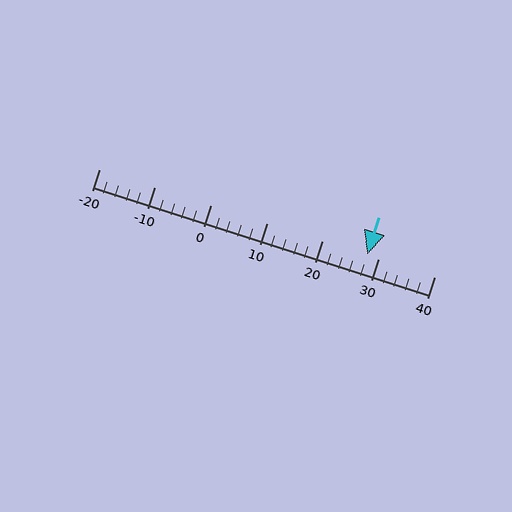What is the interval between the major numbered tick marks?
The major tick marks are spaced 10 units apart.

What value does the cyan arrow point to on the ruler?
The cyan arrow points to approximately 28.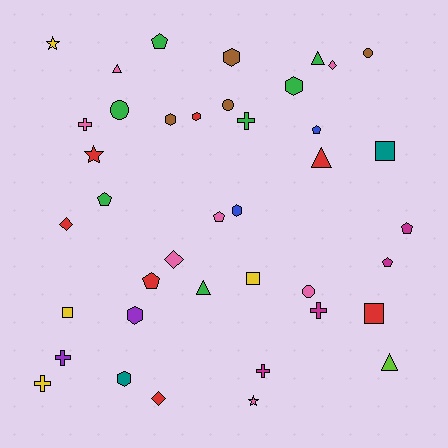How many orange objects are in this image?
There are no orange objects.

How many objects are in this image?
There are 40 objects.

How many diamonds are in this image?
There are 4 diamonds.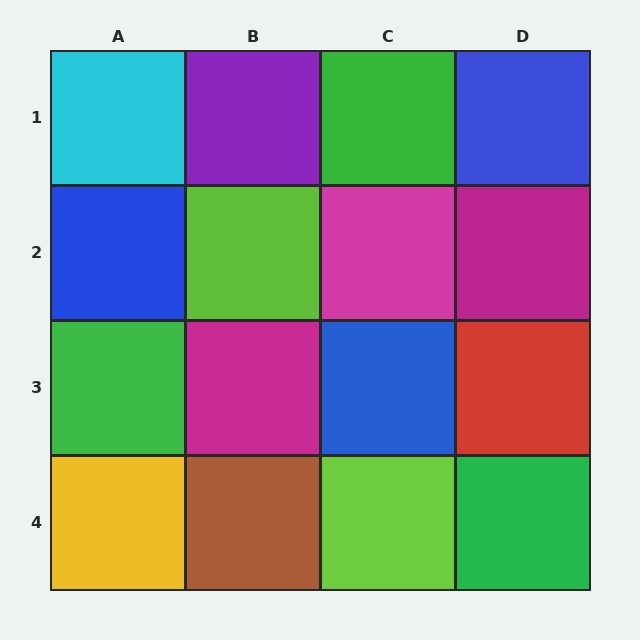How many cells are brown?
1 cell is brown.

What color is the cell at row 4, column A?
Yellow.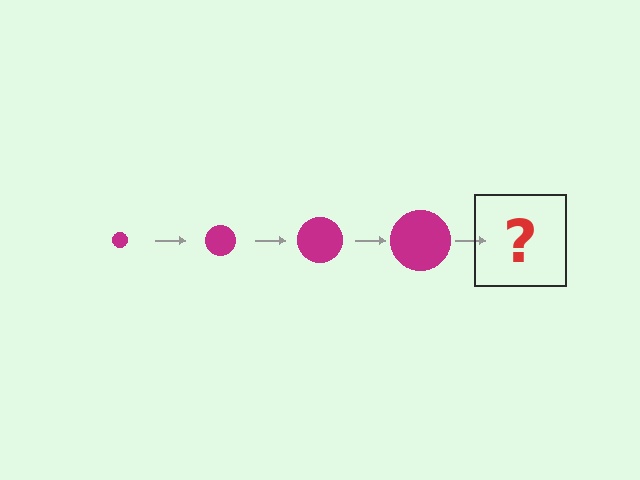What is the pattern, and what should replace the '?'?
The pattern is that the circle gets progressively larger each step. The '?' should be a magenta circle, larger than the previous one.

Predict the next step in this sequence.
The next step is a magenta circle, larger than the previous one.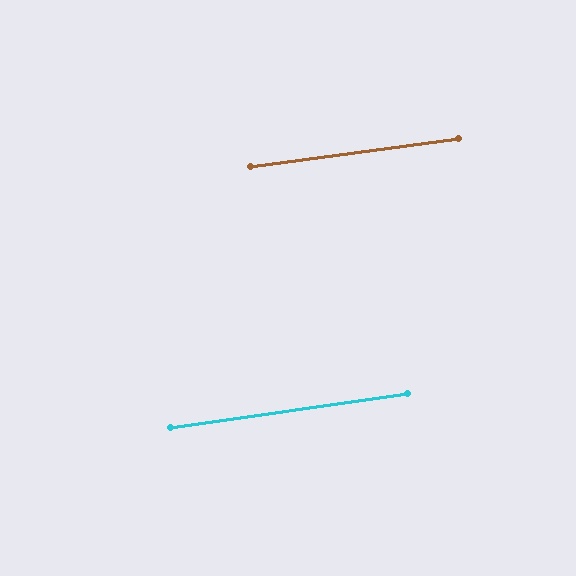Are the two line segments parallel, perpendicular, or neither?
Parallel — their directions differ by only 0.7°.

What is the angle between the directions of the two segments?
Approximately 1 degree.